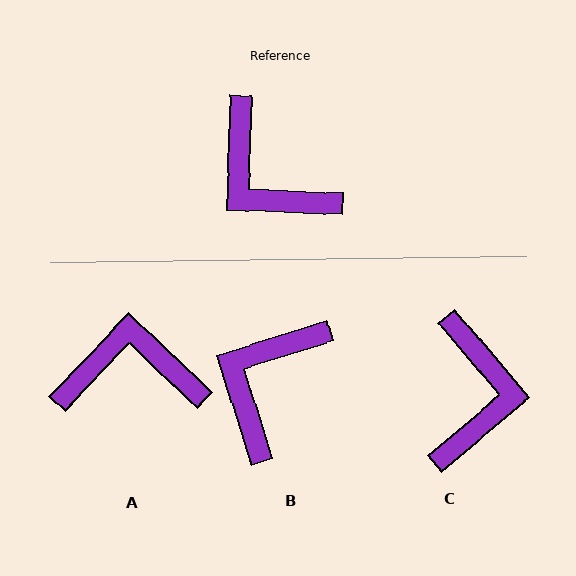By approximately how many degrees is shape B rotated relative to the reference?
Approximately 70 degrees clockwise.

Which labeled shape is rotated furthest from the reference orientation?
C, about 133 degrees away.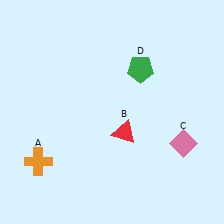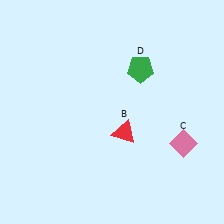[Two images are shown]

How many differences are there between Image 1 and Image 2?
There is 1 difference between the two images.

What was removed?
The orange cross (A) was removed in Image 2.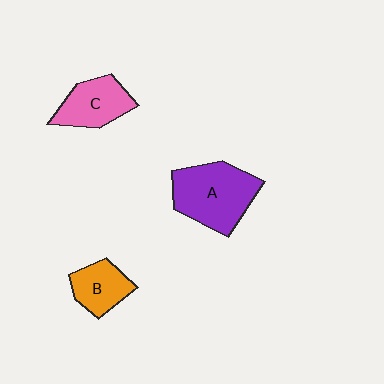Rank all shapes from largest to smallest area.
From largest to smallest: A (purple), C (pink), B (orange).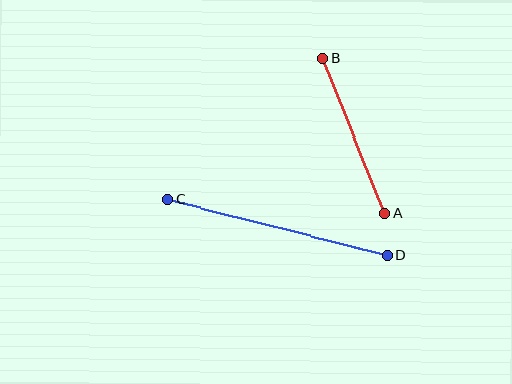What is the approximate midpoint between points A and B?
The midpoint is at approximately (354, 136) pixels.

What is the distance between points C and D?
The distance is approximately 227 pixels.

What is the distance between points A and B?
The distance is approximately 167 pixels.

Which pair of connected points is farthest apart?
Points C and D are farthest apart.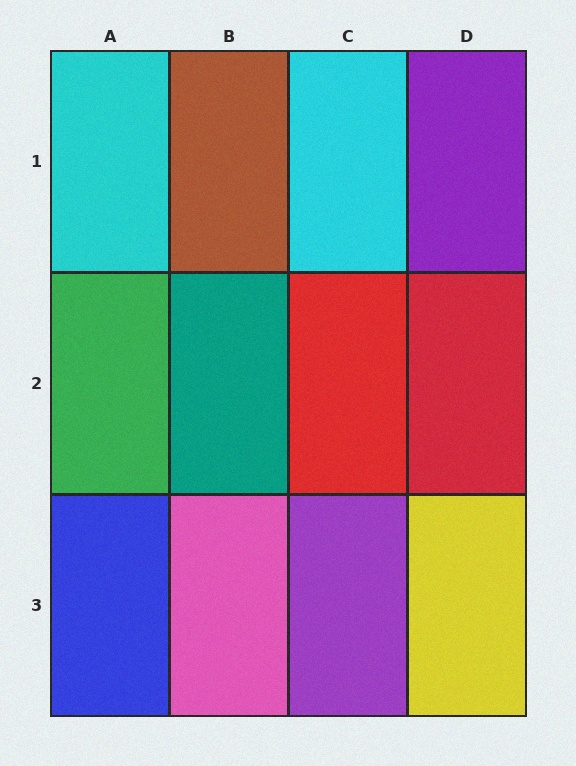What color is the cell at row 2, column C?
Red.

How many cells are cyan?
2 cells are cyan.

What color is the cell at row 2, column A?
Green.